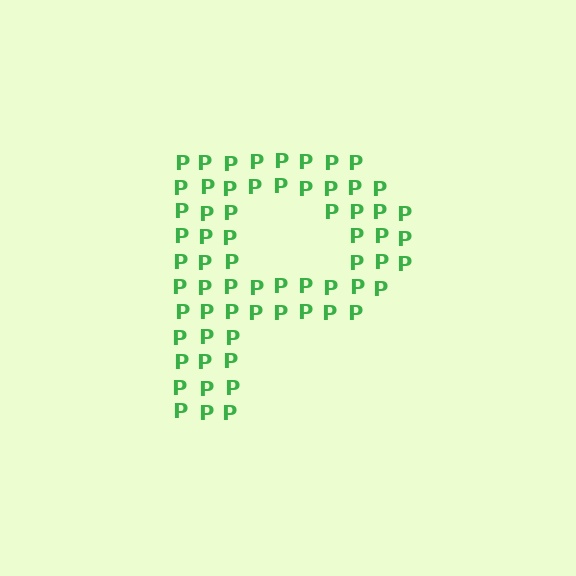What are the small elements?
The small elements are letter P's.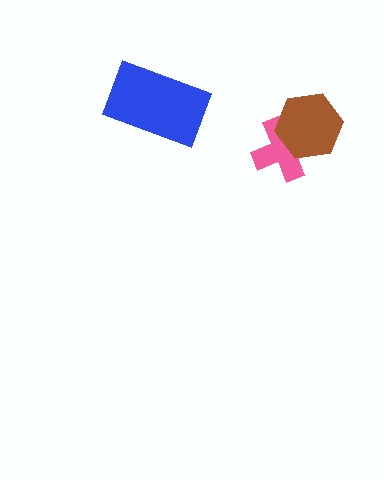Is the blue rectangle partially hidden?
No, no other shape covers it.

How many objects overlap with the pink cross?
1 object overlaps with the pink cross.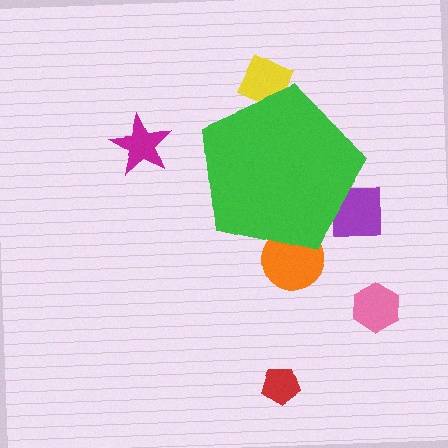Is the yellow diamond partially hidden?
Yes, the yellow diamond is partially hidden behind the green pentagon.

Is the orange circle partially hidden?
Yes, the orange circle is partially hidden behind the green pentagon.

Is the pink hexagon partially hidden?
No, the pink hexagon is fully visible.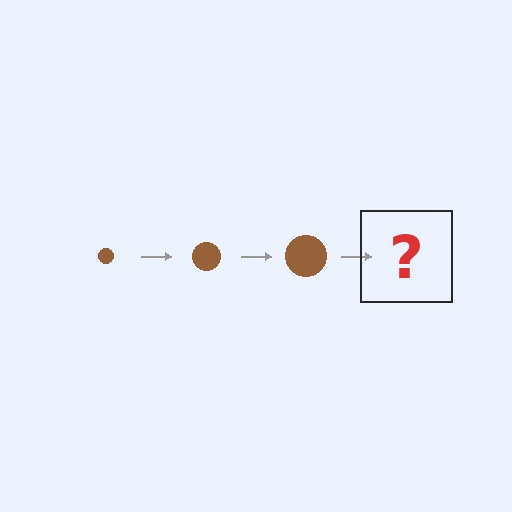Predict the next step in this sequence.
The next step is a brown circle, larger than the previous one.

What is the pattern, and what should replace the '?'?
The pattern is that the circle gets progressively larger each step. The '?' should be a brown circle, larger than the previous one.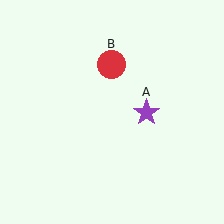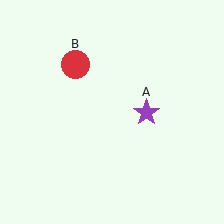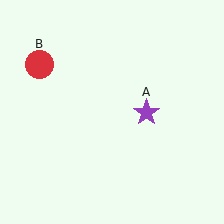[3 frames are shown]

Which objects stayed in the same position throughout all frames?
Purple star (object A) remained stationary.